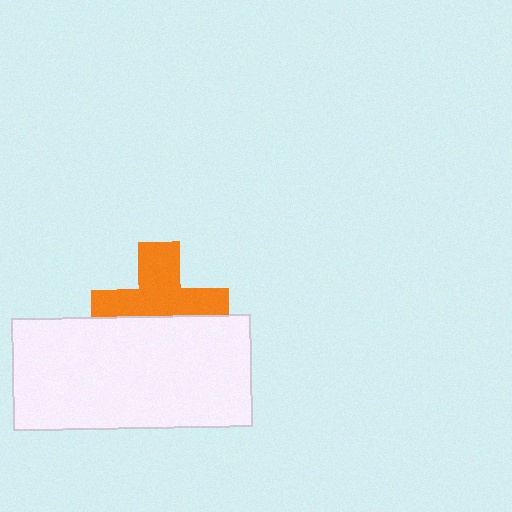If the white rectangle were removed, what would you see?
You would see the complete orange cross.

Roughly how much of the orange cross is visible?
About half of it is visible (roughly 57%).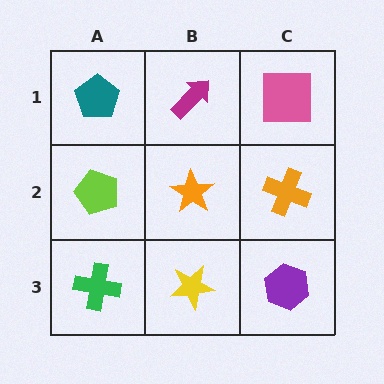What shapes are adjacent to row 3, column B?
An orange star (row 2, column B), a green cross (row 3, column A), a purple hexagon (row 3, column C).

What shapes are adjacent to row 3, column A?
A lime pentagon (row 2, column A), a yellow star (row 3, column B).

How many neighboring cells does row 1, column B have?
3.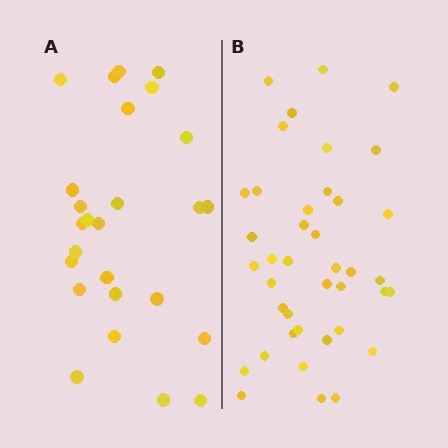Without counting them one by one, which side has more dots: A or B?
Region B (the right region) has more dots.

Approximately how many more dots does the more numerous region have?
Region B has approximately 15 more dots than region A.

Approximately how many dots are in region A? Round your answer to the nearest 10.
About 30 dots. (The exact count is 26, which rounds to 30.)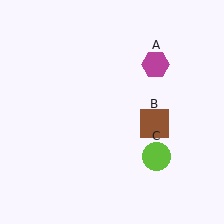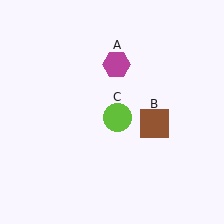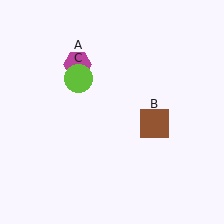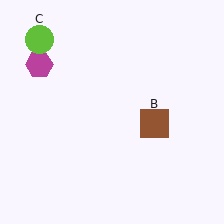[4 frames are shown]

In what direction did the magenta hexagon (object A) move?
The magenta hexagon (object A) moved left.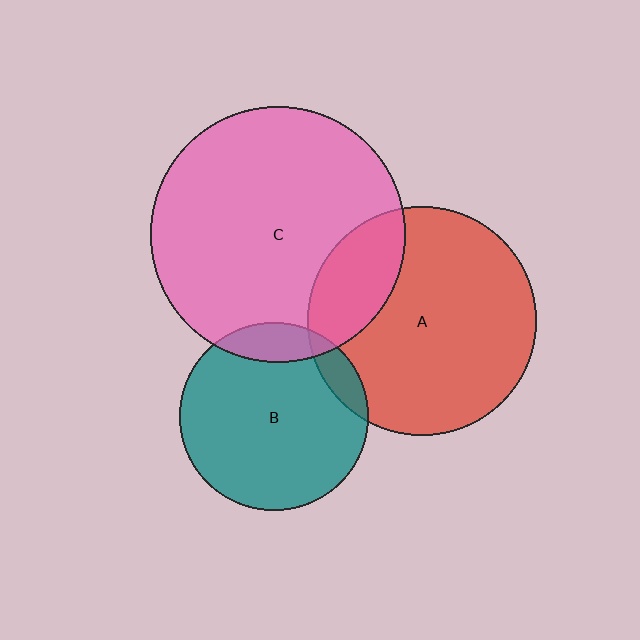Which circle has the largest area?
Circle C (pink).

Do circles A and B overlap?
Yes.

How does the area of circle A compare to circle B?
Approximately 1.5 times.